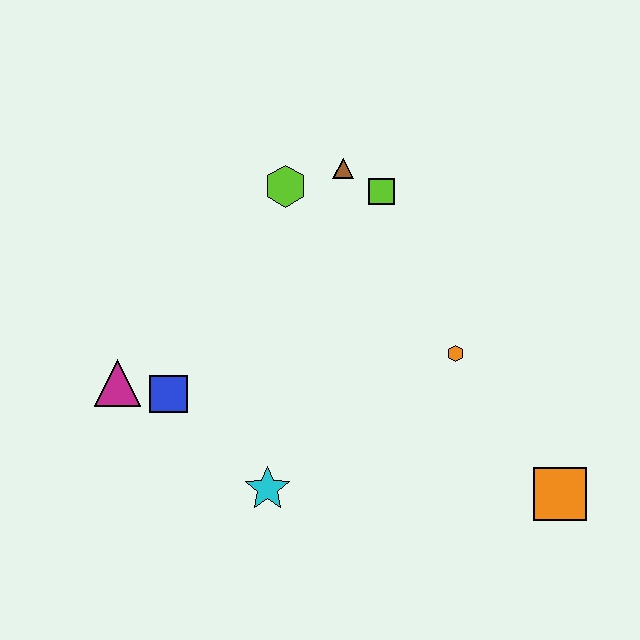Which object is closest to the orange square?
The orange hexagon is closest to the orange square.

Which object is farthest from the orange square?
The magenta triangle is farthest from the orange square.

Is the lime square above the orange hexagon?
Yes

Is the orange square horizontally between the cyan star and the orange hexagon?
No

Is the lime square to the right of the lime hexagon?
Yes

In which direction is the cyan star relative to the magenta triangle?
The cyan star is to the right of the magenta triangle.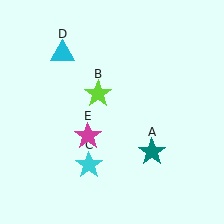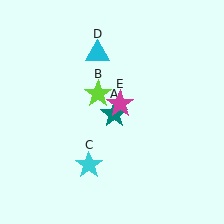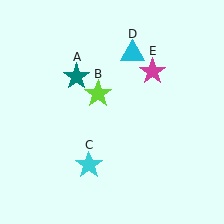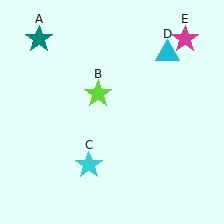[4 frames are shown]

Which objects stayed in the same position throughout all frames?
Lime star (object B) and cyan star (object C) remained stationary.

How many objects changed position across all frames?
3 objects changed position: teal star (object A), cyan triangle (object D), magenta star (object E).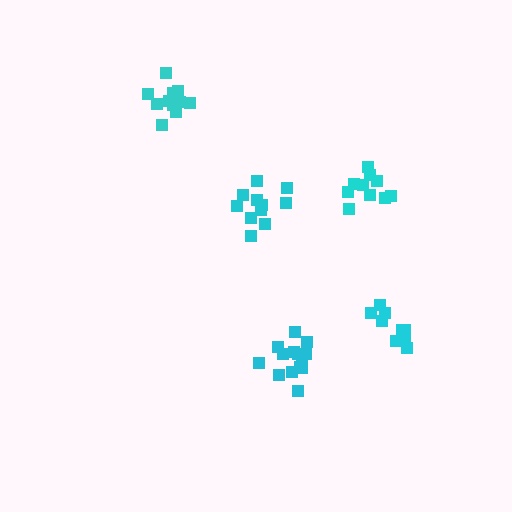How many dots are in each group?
Group 1: 14 dots, Group 2: 12 dots, Group 3: 11 dots, Group 4: 10 dots, Group 5: 10 dots (57 total).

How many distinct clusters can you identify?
There are 5 distinct clusters.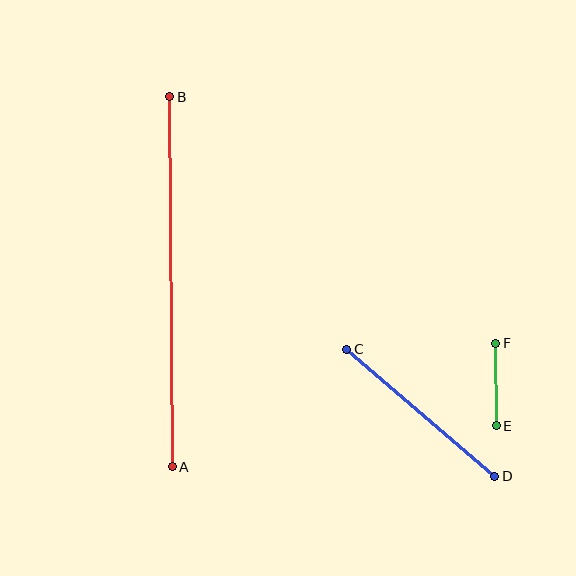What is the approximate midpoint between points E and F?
The midpoint is at approximately (496, 385) pixels.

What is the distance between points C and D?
The distance is approximately 195 pixels.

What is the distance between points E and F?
The distance is approximately 83 pixels.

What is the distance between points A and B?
The distance is approximately 370 pixels.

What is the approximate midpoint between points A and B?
The midpoint is at approximately (171, 282) pixels.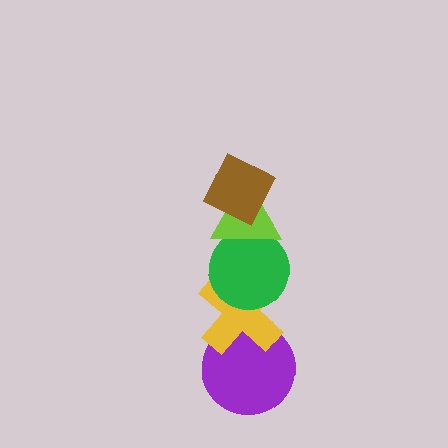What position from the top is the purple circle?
The purple circle is 5th from the top.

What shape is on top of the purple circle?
The yellow cross is on top of the purple circle.